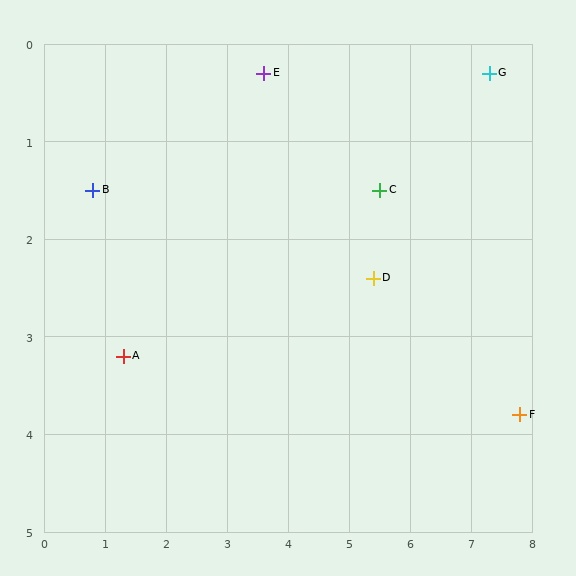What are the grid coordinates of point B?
Point B is at approximately (0.8, 1.5).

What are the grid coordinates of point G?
Point G is at approximately (7.3, 0.3).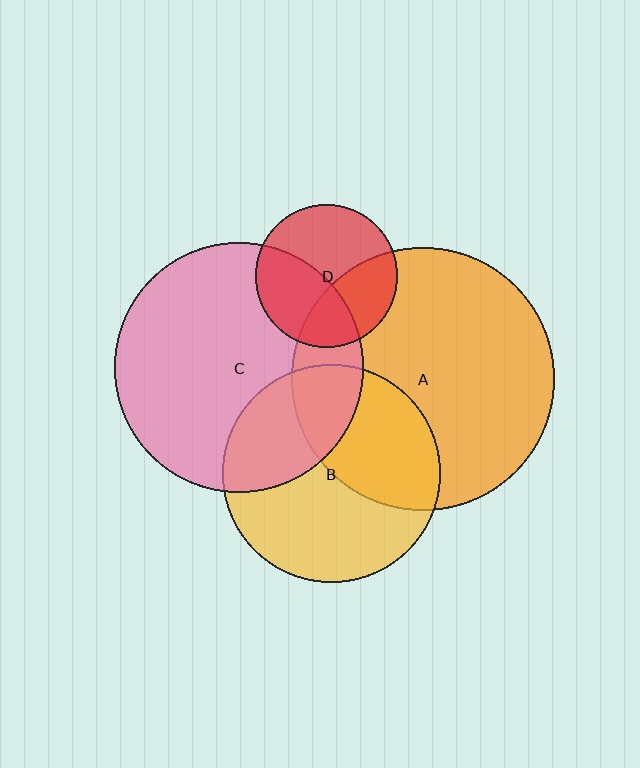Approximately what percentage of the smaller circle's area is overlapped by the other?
Approximately 35%.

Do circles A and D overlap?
Yes.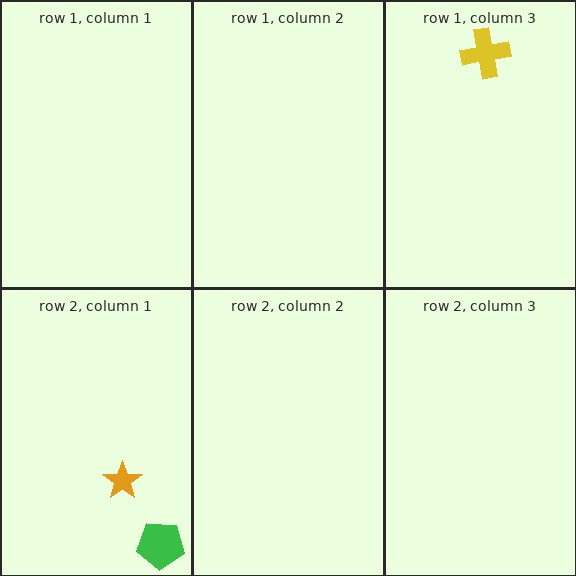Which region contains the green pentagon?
The row 2, column 1 region.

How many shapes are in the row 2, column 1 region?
2.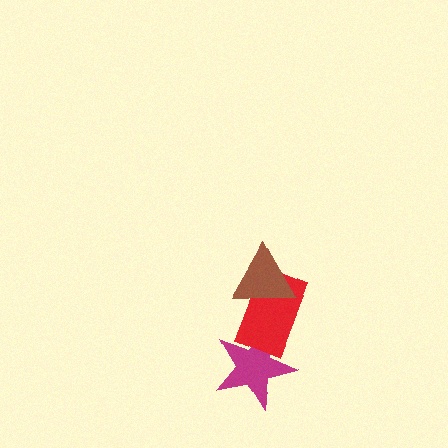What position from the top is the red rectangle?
The red rectangle is 2nd from the top.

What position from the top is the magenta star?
The magenta star is 3rd from the top.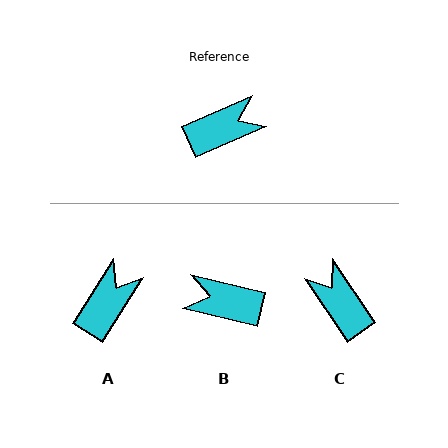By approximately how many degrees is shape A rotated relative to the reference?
Approximately 34 degrees counter-clockwise.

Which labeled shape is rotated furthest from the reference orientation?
B, about 143 degrees away.